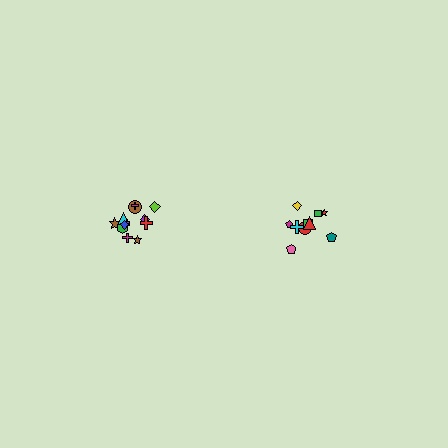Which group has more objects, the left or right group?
The left group.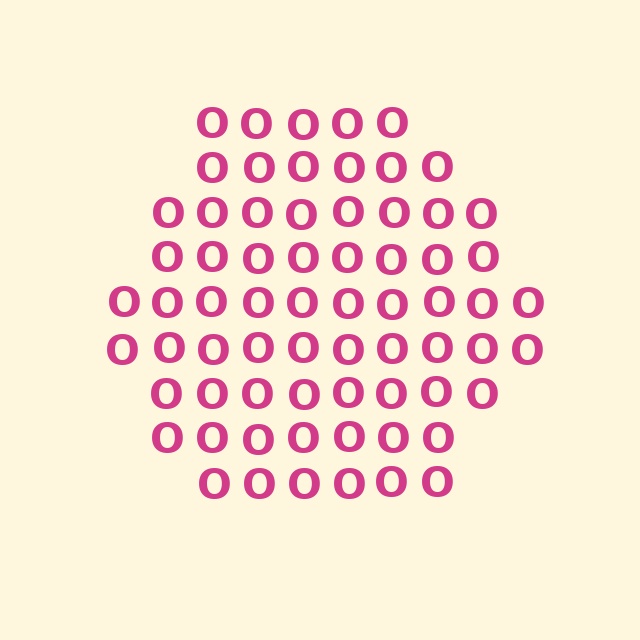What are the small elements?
The small elements are letter O's.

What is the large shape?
The large shape is a hexagon.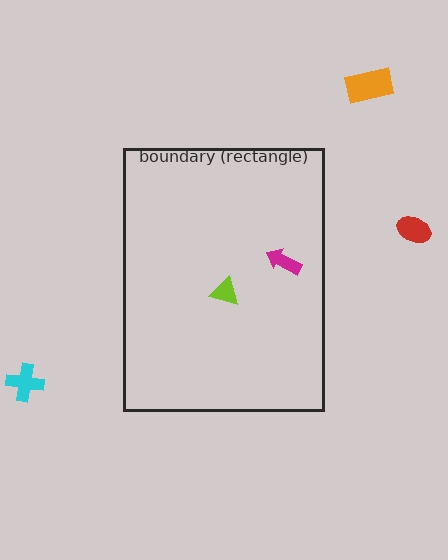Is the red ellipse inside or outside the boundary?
Outside.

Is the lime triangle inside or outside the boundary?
Inside.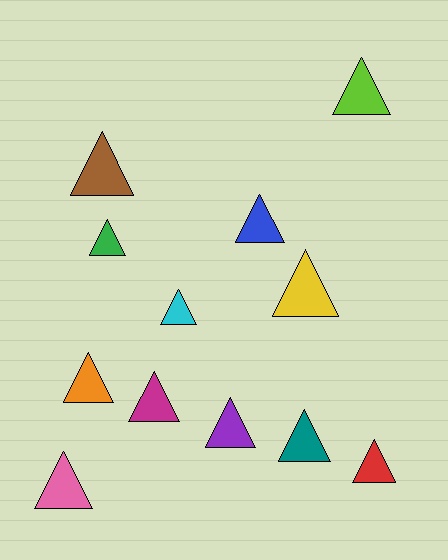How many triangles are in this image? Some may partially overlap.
There are 12 triangles.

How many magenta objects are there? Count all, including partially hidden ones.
There is 1 magenta object.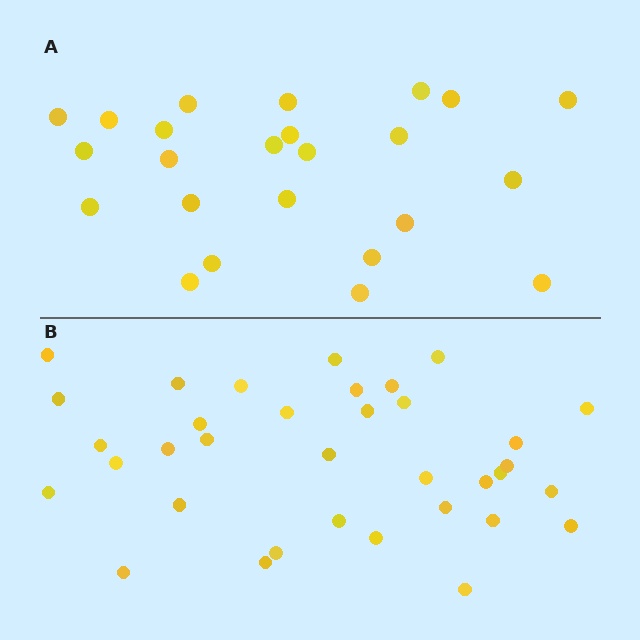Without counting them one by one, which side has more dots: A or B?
Region B (the bottom region) has more dots.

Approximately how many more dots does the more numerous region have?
Region B has roughly 12 or so more dots than region A.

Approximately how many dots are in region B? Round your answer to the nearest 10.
About 40 dots. (The exact count is 35, which rounds to 40.)